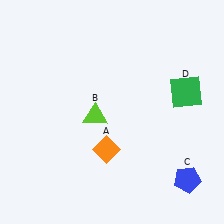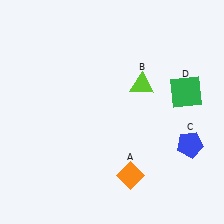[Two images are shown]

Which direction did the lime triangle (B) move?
The lime triangle (B) moved right.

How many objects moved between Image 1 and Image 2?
3 objects moved between the two images.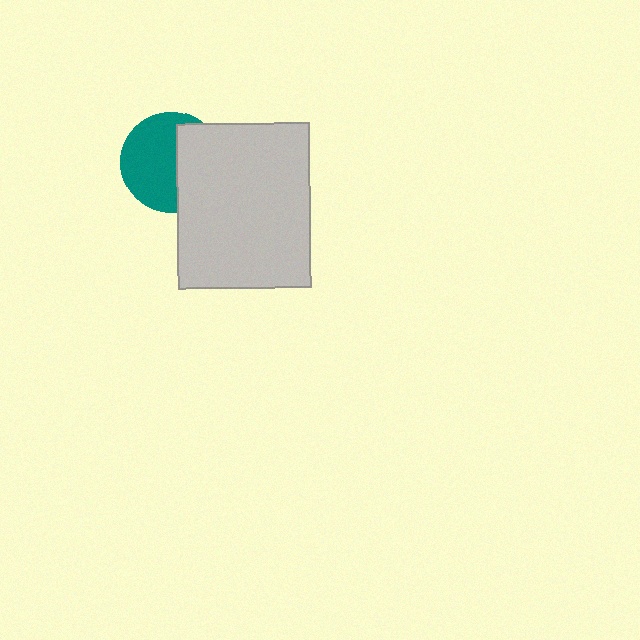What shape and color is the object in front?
The object in front is a light gray rectangle.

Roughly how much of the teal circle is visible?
About half of it is visible (roughly 58%).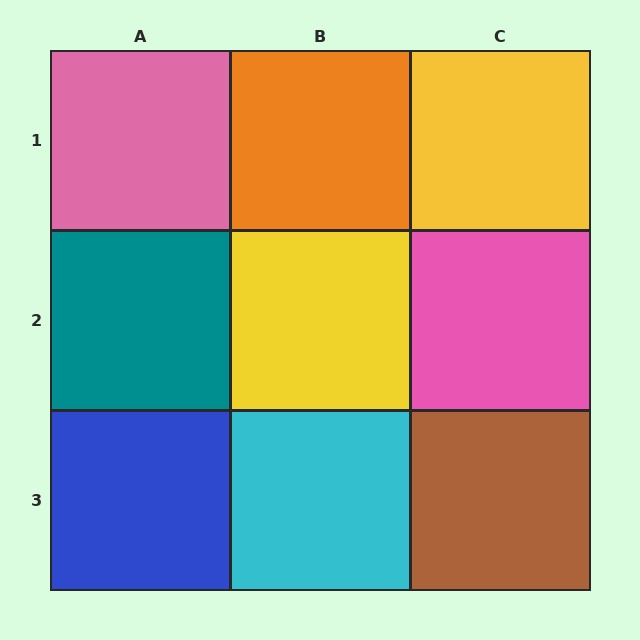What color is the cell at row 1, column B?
Orange.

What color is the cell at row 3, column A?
Blue.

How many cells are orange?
1 cell is orange.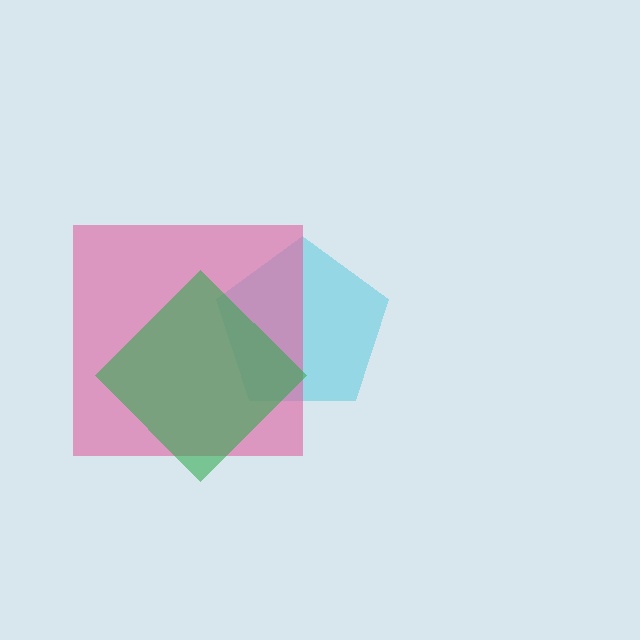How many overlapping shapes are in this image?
There are 3 overlapping shapes in the image.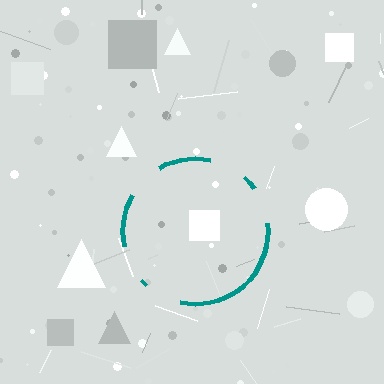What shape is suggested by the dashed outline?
The dashed outline suggests a circle.